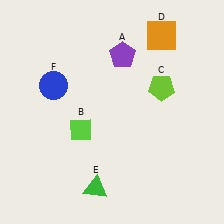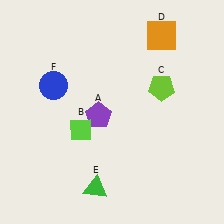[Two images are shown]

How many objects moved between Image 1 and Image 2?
1 object moved between the two images.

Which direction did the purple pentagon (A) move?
The purple pentagon (A) moved down.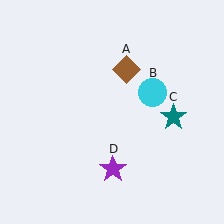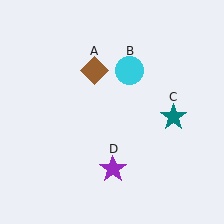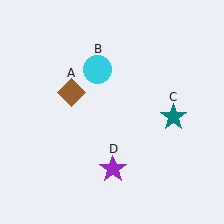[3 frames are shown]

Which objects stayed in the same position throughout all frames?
Teal star (object C) and purple star (object D) remained stationary.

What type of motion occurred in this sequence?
The brown diamond (object A), cyan circle (object B) rotated counterclockwise around the center of the scene.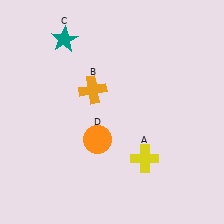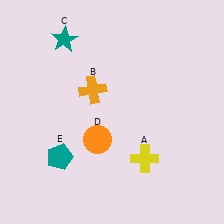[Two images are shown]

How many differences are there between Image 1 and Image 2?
There is 1 difference between the two images.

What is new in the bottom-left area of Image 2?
A teal pentagon (E) was added in the bottom-left area of Image 2.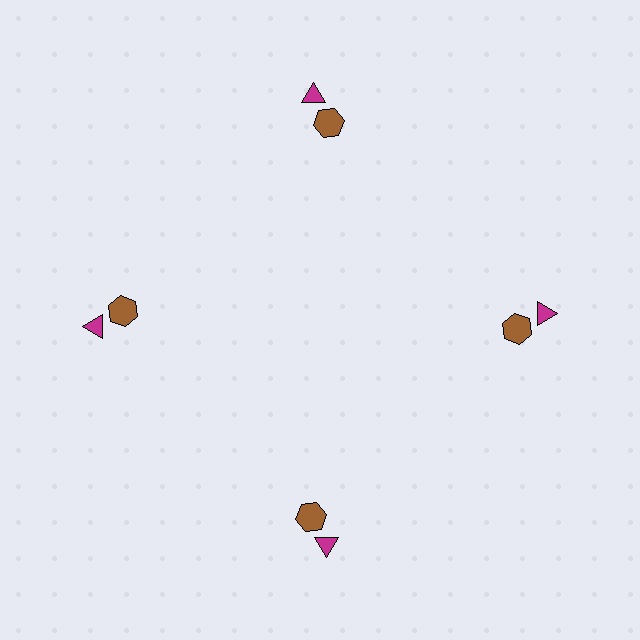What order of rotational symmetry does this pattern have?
This pattern has 4-fold rotational symmetry.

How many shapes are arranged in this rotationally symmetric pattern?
There are 8 shapes, arranged in 4 groups of 2.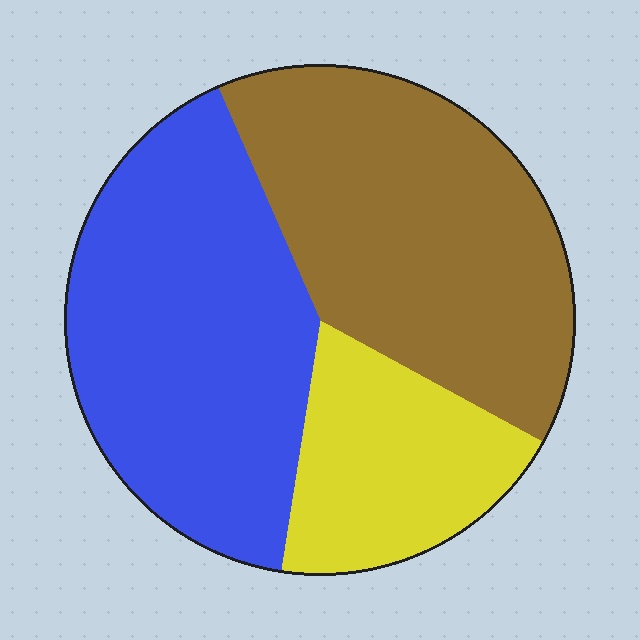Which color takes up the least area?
Yellow, at roughly 20%.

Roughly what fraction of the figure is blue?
Blue covers about 40% of the figure.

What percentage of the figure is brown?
Brown takes up about two fifths (2/5) of the figure.